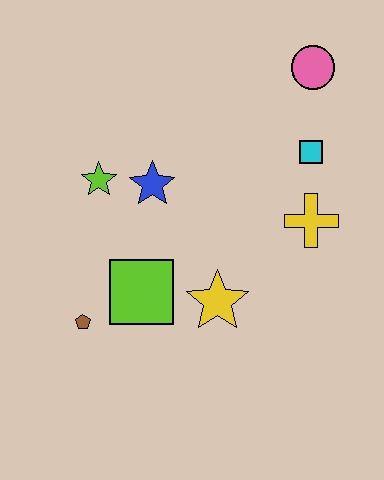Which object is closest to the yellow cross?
The cyan square is closest to the yellow cross.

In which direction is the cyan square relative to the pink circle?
The cyan square is below the pink circle.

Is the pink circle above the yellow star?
Yes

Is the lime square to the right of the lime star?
Yes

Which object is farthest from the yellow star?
The pink circle is farthest from the yellow star.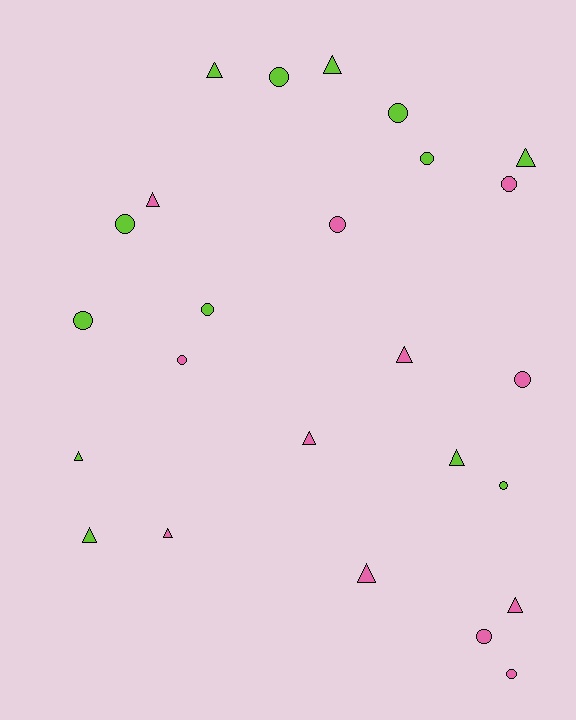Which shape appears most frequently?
Circle, with 13 objects.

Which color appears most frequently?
Lime, with 13 objects.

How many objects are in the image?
There are 25 objects.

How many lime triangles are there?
There are 6 lime triangles.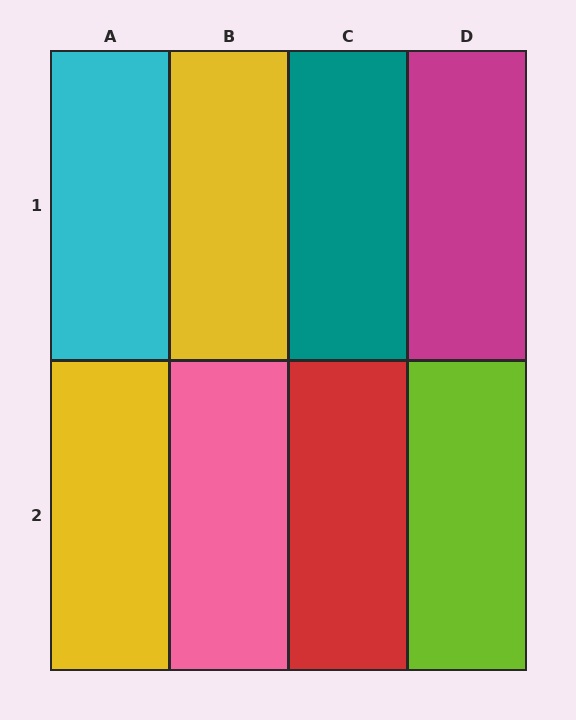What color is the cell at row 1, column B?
Yellow.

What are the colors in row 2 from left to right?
Yellow, pink, red, lime.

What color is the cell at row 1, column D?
Magenta.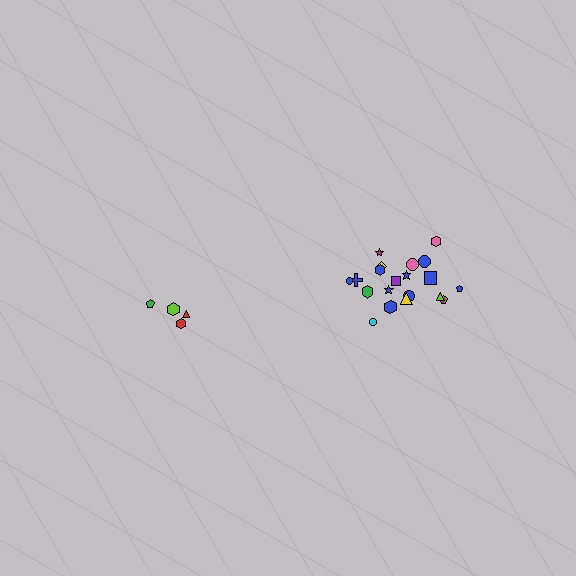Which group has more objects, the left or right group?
The right group.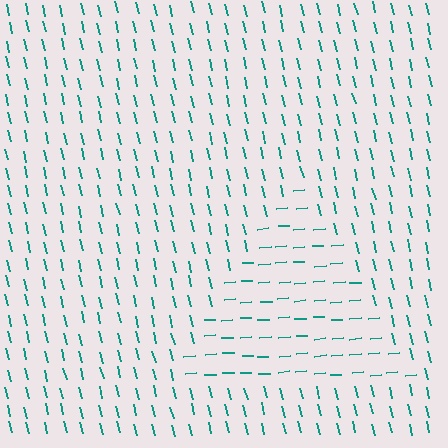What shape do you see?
I see a triangle.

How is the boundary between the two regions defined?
The boundary is defined purely by a change in line orientation (approximately 80 degrees difference). All lines are the same color and thickness.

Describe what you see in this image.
The image is filled with small teal line segments. A triangle region in the image has lines oriented differently from the surrounding lines, creating a visible texture boundary.